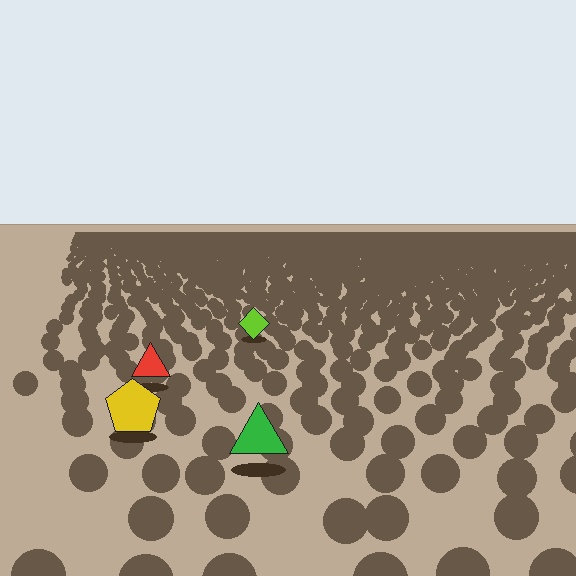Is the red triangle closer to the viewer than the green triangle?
No. The green triangle is closer — you can tell from the texture gradient: the ground texture is coarser near it.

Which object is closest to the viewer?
The green triangle is closest. The texture marks near it are larger and more spread out.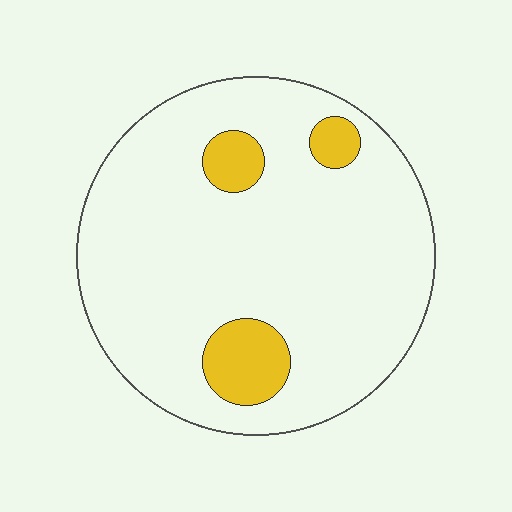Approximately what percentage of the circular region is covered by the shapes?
Approximately 10%.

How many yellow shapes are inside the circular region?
3.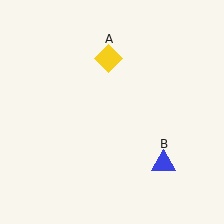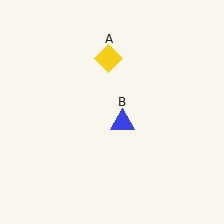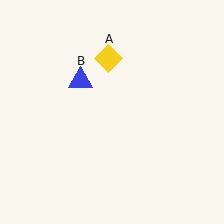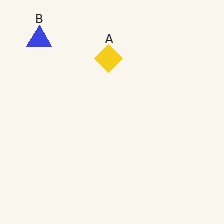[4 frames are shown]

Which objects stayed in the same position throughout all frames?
Yellow diamond (object A) remained stationary.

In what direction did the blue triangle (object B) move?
The blue triangle (object B) moved up and to the left.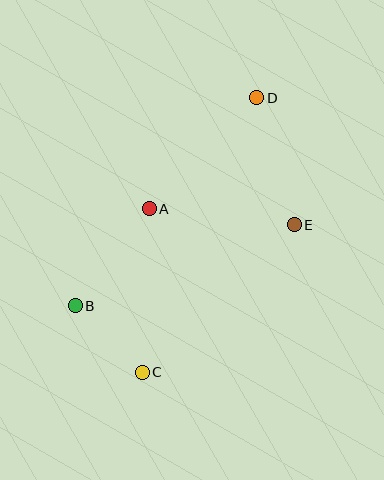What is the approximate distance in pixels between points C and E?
The distance between C and E is approximately 212 pixels.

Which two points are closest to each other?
Points B and C are closest to each other.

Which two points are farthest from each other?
Points C and D are farthest from each other.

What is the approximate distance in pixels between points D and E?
The distance between D and E is approximately 132 pixels.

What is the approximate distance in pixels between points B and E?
The distance between B and E is approximately 234 pixels.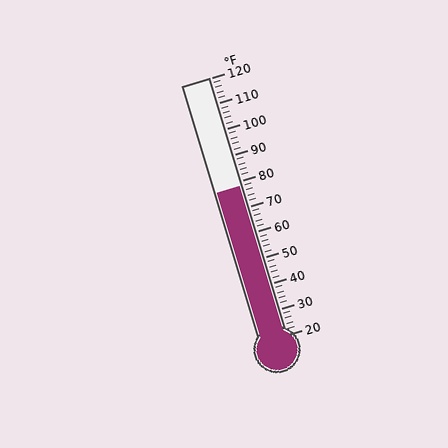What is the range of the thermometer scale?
The thermometer scale ranges from 20°F to 120°F.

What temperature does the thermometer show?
The thermometer shows approximately 78°F.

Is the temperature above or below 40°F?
The temperature is above 40°F.